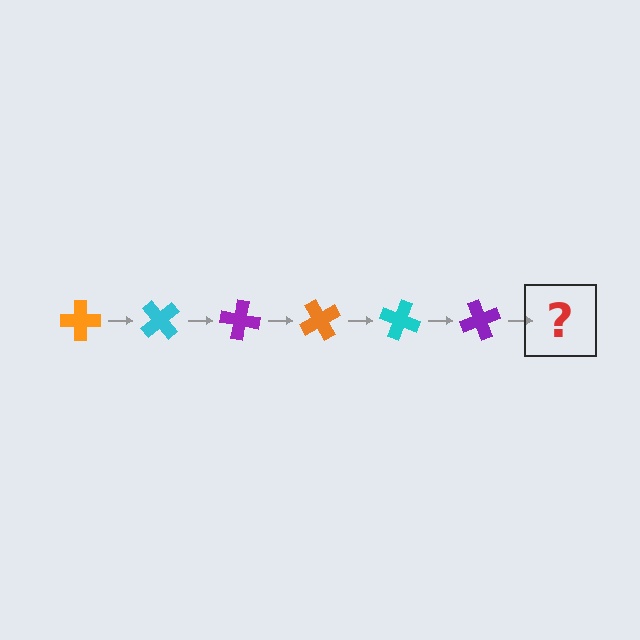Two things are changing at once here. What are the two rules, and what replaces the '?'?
The two rules are that it rotates 50 degrees each step and the color cycles through orange, cyan, and purple. The '?' should be an orange cross, rotated 300 degrees from the start.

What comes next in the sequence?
The next element should be an orange cross, rotated 300 degrees from the start.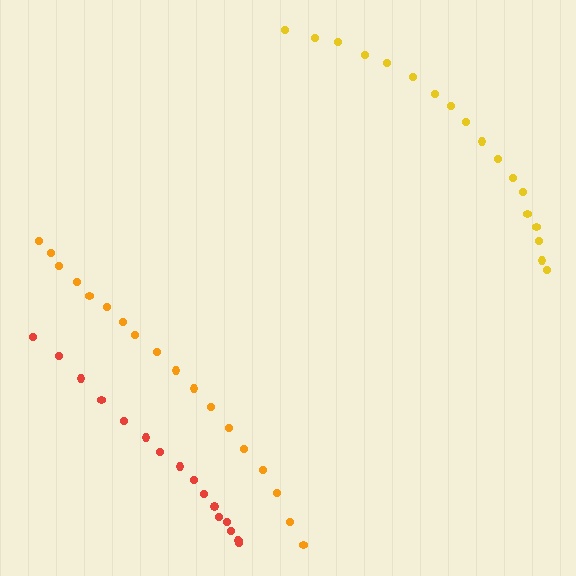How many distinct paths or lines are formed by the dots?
There are 3 distinct paths.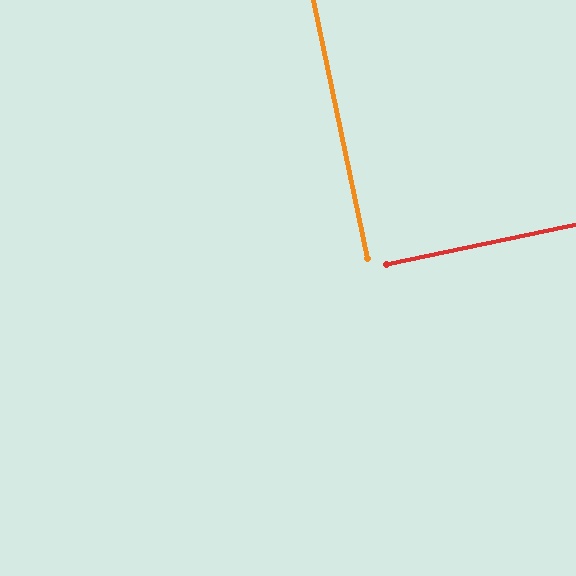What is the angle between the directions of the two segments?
Approximately 90 degrees.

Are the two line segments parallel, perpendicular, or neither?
Perpendicular — they meet at approximately 90°.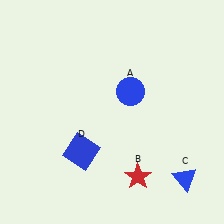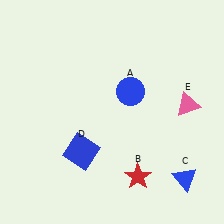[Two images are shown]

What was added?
A pink triangle (E) was added in Image 2.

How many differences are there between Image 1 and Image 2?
There is 1 difference between the two images.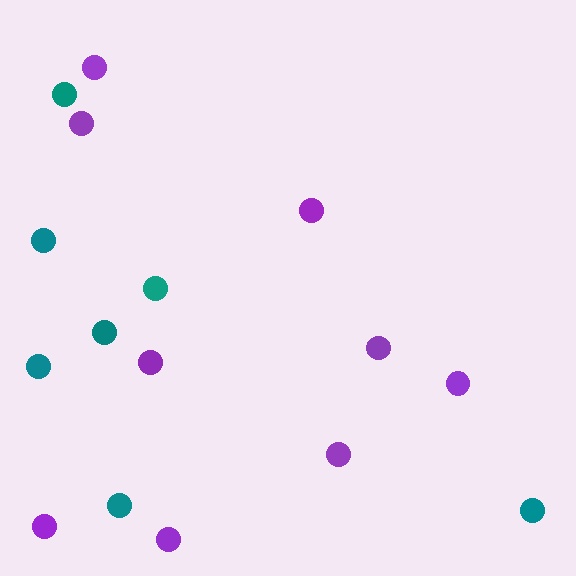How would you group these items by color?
There are 2 groups: one group of purple circles (9) and one group of teal circles (7).